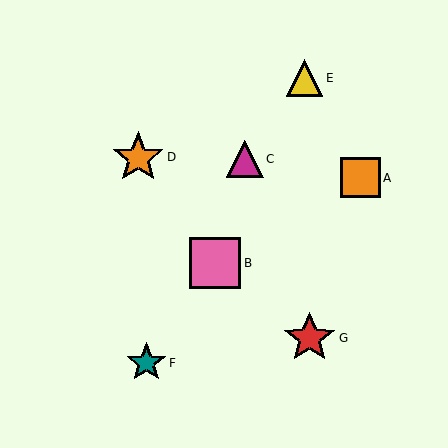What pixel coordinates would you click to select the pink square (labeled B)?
Click at (215, 263) to select the pink square B.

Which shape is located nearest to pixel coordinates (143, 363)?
The teal star (labeled F) at (146, 363) is nearest to that location.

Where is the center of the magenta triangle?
The center of the magenta triangle is at (245, 159).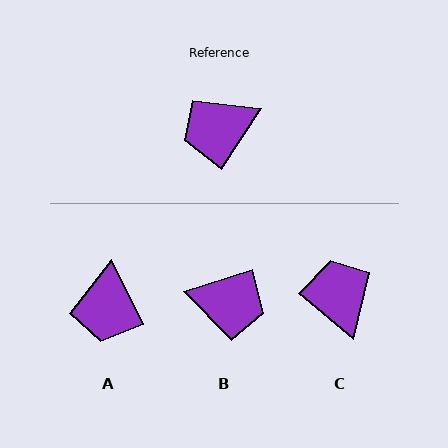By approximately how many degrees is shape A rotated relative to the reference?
Approximately 59 degrees counter-clockwise.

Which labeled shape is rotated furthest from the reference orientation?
B, about 141 degrees away.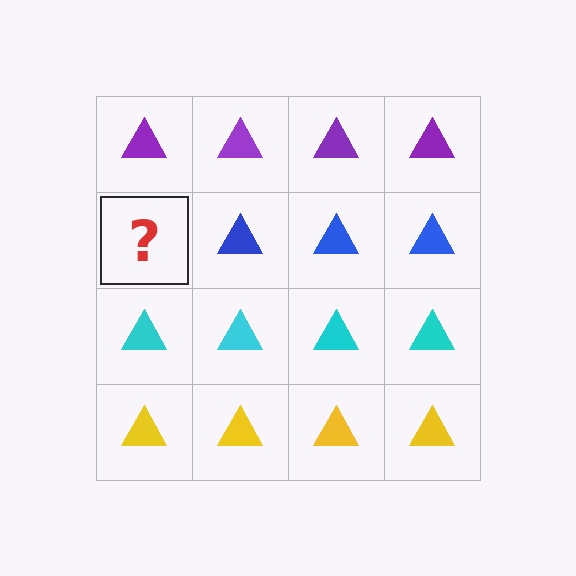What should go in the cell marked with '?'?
The missing cell should contain a blue triangle.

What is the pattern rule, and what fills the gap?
The rule is that each row has a consistent color. The gap should be filled with a blue triangle.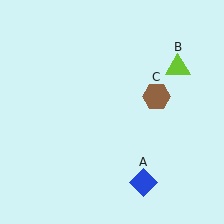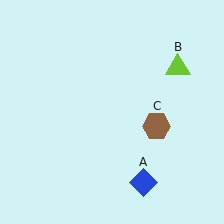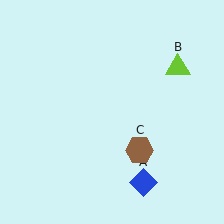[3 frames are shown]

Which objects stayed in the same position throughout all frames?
Blue diamond (object A) and lime triangle (object B) remained stationary.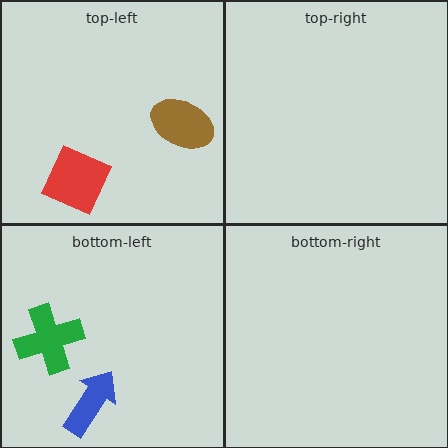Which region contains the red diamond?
The top-left region.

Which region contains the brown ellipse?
The top-left region.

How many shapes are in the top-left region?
2.